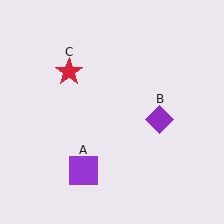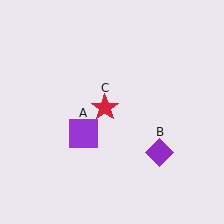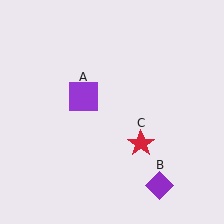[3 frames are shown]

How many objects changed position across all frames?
3 objects changed position: purple square (object A), purple diamond (object B), red star (object C).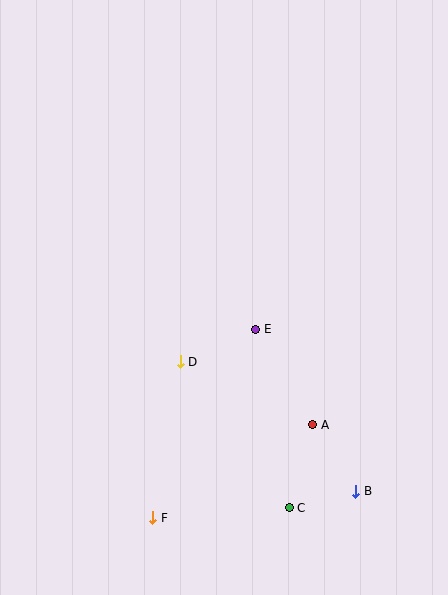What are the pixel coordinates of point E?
Point E is at (256, 329).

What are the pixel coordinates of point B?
Point B is at (356, 491).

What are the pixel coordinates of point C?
Point C is at (289, 508).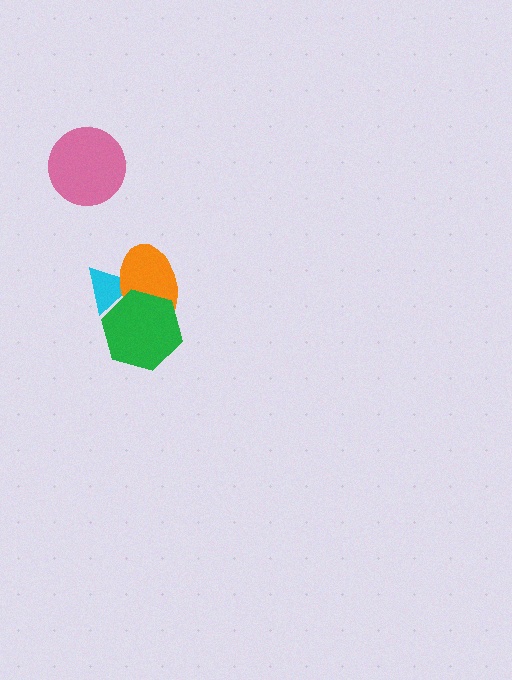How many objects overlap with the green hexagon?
2 objects overlap with the green hexagon.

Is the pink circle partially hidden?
No, no other shape covers it.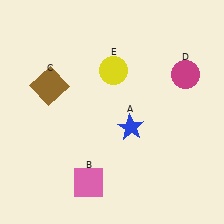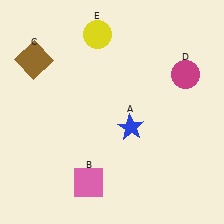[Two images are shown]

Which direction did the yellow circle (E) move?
The yellow circle (E) moved up.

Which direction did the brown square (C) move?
The brown square (C) moved up.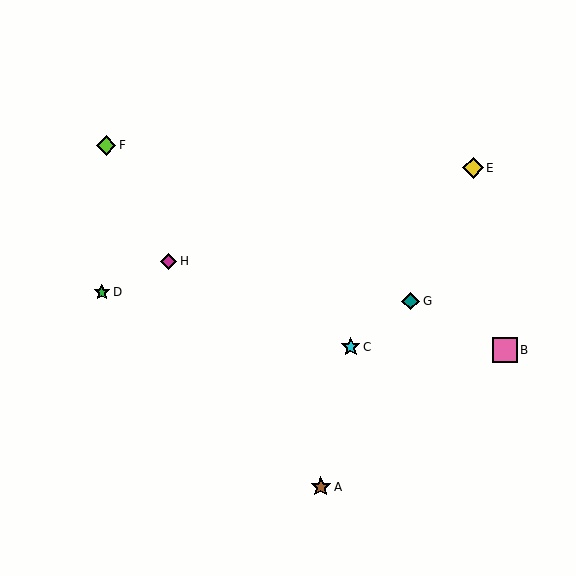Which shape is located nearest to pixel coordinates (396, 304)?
The teal diamond (labeled G) at (411, 301) is nearest to that location.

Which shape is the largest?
The pink square (labeled B) is the largest.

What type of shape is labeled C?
Shape C is a cyan star.